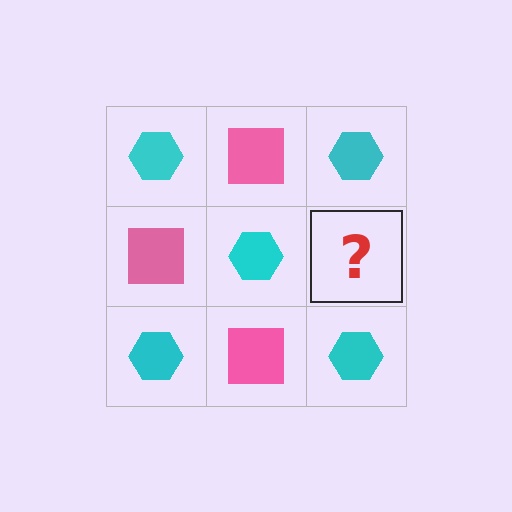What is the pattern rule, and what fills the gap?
The rule is that it alternates cyan hexagon and pink square in a checkerboard pattern. The gap should be filled with a pink square.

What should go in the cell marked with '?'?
The missing cell should contain a pink square.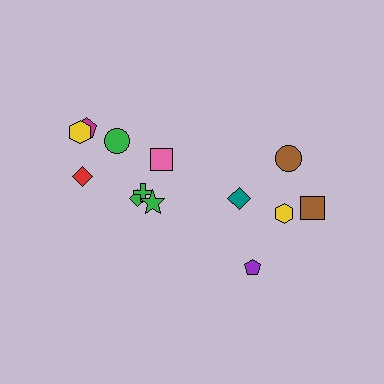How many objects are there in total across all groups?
There are 13 objects.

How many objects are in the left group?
There are 8 objects.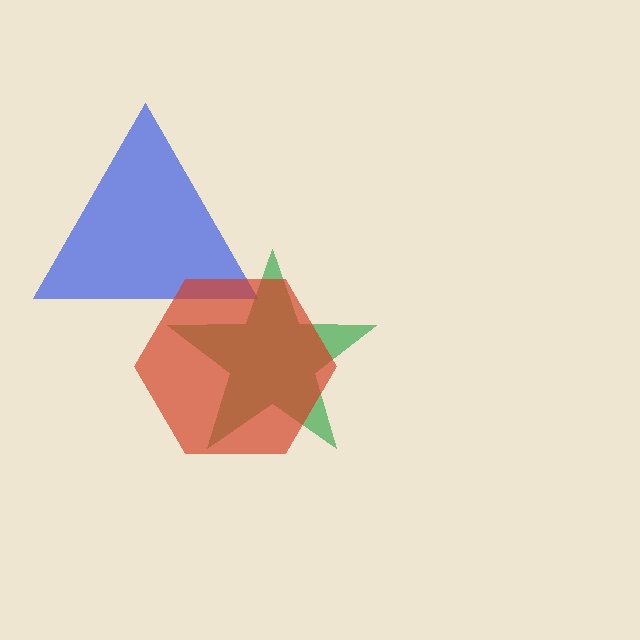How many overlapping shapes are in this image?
There are 3 overlapping shapes in the image.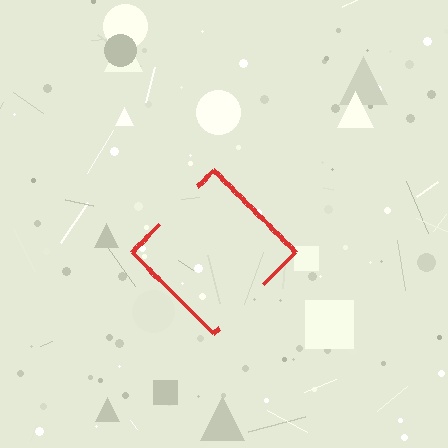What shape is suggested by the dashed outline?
The dashed outline suggests a diamond.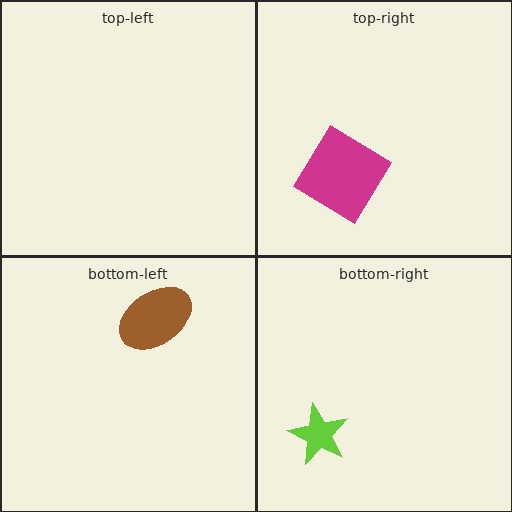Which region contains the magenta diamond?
The top-right region.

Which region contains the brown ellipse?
The bottom-left region.